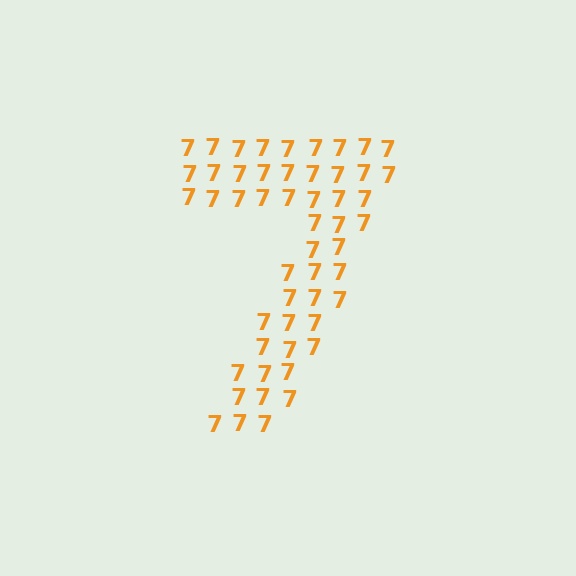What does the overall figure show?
The overall figure shows the digit 7.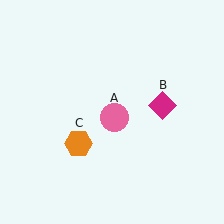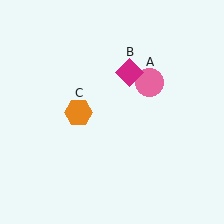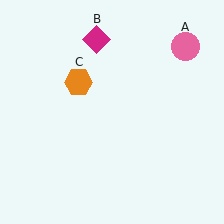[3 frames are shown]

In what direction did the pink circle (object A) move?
The pink circle (object A) moved up and to the right.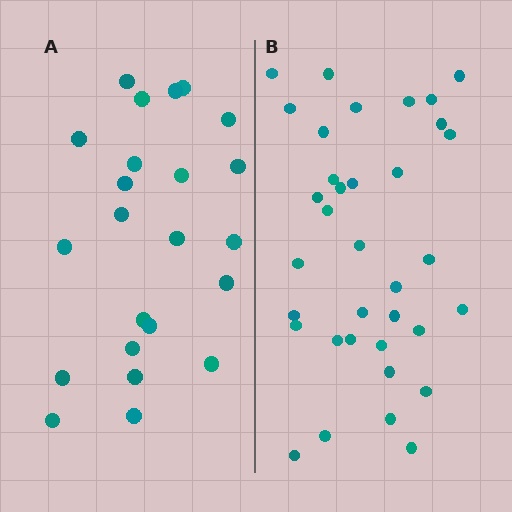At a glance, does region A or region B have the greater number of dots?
Region B (the right region) has more dots.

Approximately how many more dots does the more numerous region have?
Region B has roughly 12 or so more dots than region A.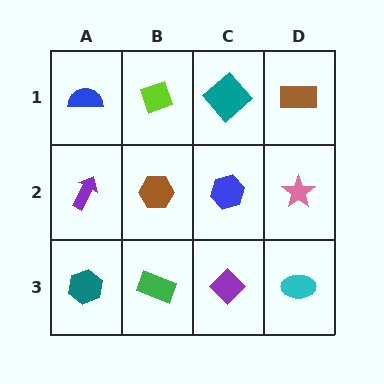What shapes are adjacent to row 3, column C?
A blue hexagon (row 2, column C), a green rectangle (row 3, column B), a cyan ellipse (row 3, column D).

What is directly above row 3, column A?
A purple arrow.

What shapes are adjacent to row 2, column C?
A teal diamond (row 1, column C), a purple diamond (row 3, column C), a brown hexagon (row 2, column B), a pink star (row 2, column D).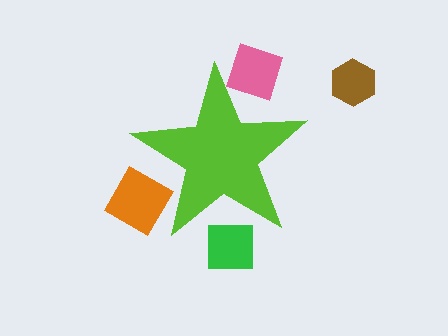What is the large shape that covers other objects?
A lime star.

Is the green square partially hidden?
Yes, the green square is partially hidden behind the lime star.